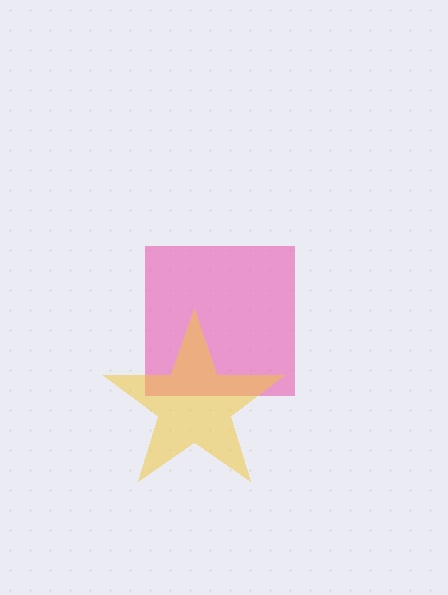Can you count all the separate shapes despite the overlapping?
Yes, there are 2 separate shapes.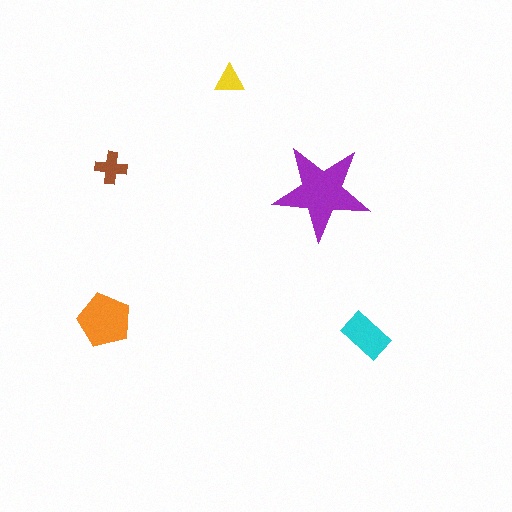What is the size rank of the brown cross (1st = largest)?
4th.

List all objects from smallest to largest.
The yellow triangle, the brown cross, the cyan rectangle, the orange pentagon, the purple star.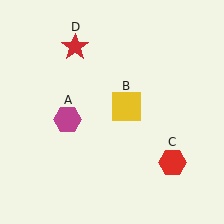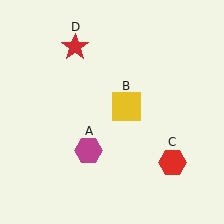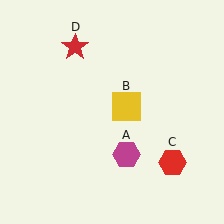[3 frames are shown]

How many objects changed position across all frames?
1 object changed position: magenta hexagon (object A).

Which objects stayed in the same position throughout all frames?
Yellow square (object B) and red hexagon (object C) and red star (object D) remained stationary.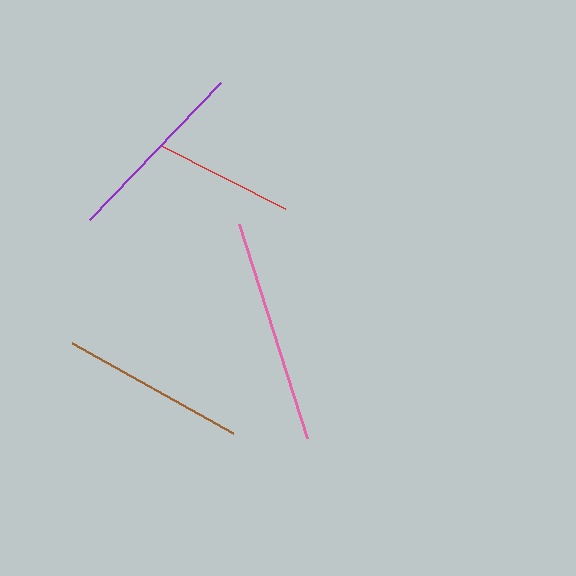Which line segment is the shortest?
The red line is the shortest at approximately 139 pixels.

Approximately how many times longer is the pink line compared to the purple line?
The pink line is approximately 1.2 times the length of the purple line.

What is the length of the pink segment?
The pink segment is approximately 224 pixels long.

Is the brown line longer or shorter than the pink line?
The pink line is longer than the brown line.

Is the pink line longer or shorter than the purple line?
The pink line is longer than the purple line.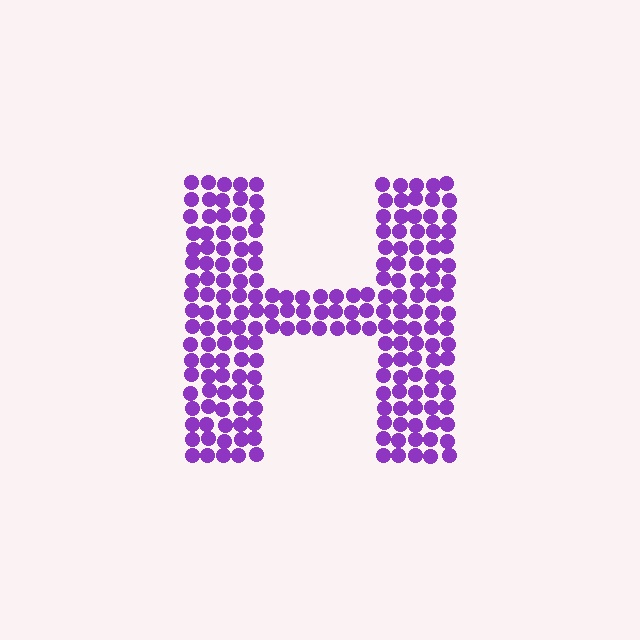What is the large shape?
The large shape is the letter H.